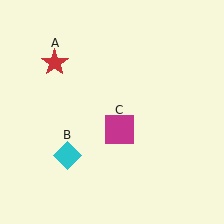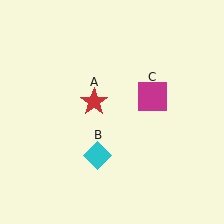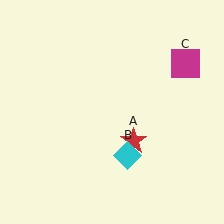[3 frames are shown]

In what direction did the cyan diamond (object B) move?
The cyan diamond (object B) moved right.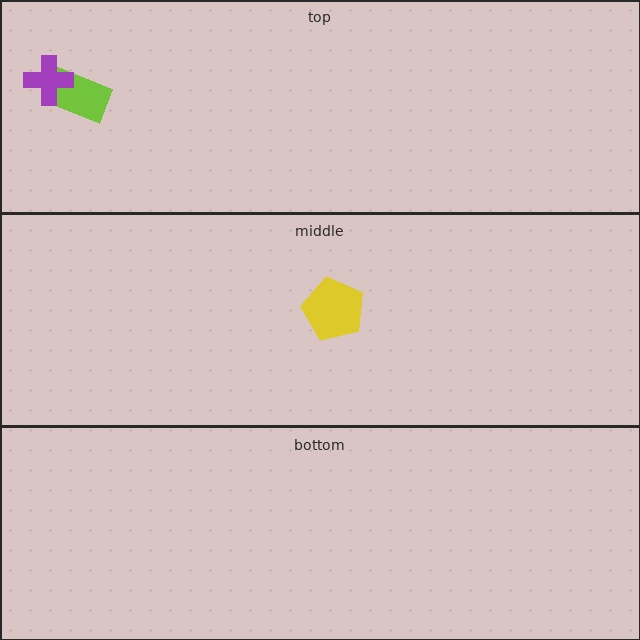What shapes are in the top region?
The lime rectangle, the purple cross.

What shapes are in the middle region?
The yellow pentagon.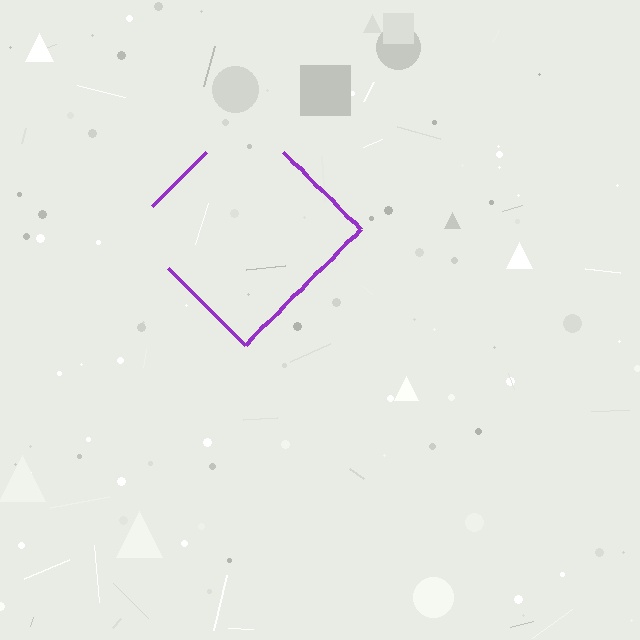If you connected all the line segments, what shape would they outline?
They would outline a diamond.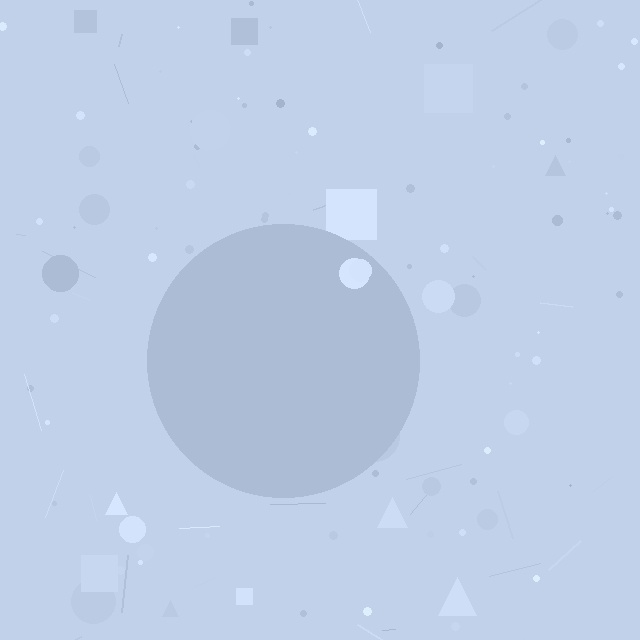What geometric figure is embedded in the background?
A circle is embedded in the background.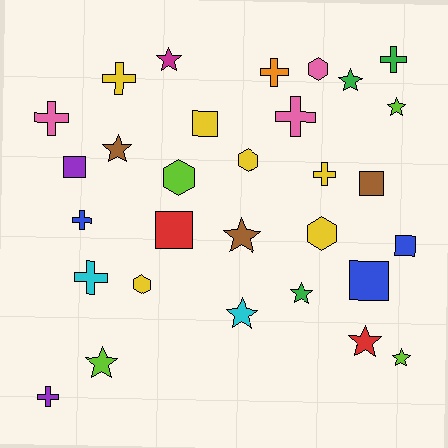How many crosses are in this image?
There are 9 crosses.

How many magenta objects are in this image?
There is 1 magenta object.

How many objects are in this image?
There are 30 objects.